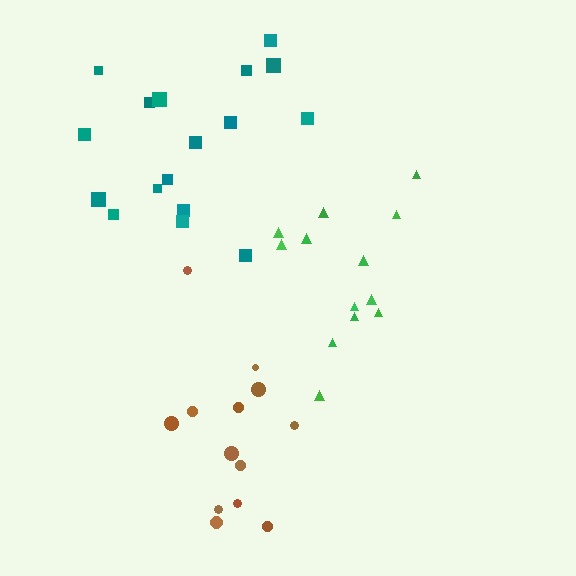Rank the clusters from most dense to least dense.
brown, green, teal.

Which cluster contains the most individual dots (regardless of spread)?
Teal (17).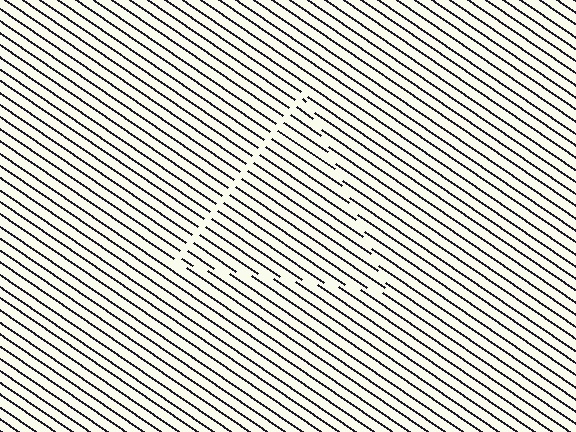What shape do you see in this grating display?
An illusory triangle. The interior of the shape contains the same grating, shifted by half a period — the contour is defined by the phase discontinuity where line-ends from the inner and outer gratings abut.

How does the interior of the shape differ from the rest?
The interior of the shape contains the same grating, shifted by half a period — the contour is defined by the phase discontinuity where line-ends from the inner and outer gratings abut.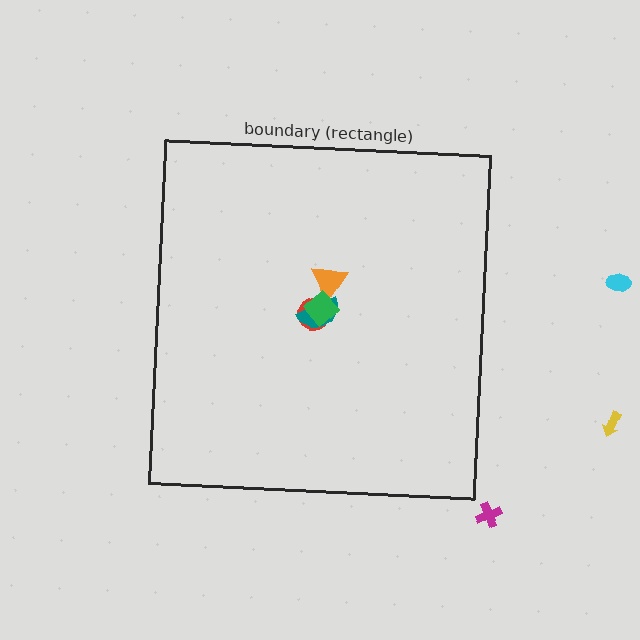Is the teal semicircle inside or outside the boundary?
Inside.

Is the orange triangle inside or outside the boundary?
Inside.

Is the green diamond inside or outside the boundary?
Inside.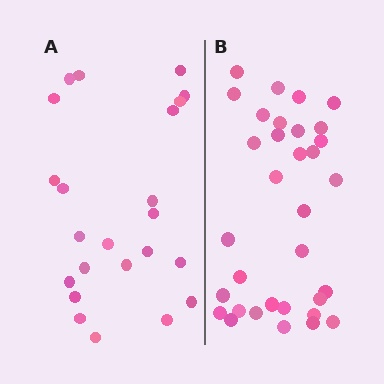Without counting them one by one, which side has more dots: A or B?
Region B (the right region) has more dots.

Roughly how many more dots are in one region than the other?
Region B has roughly 10 or so more dots than region A.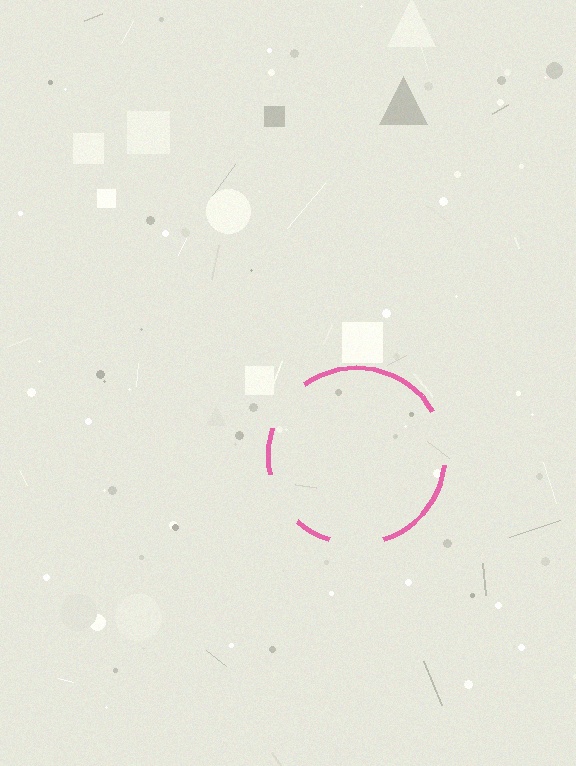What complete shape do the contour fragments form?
The contour fragments form a circle.